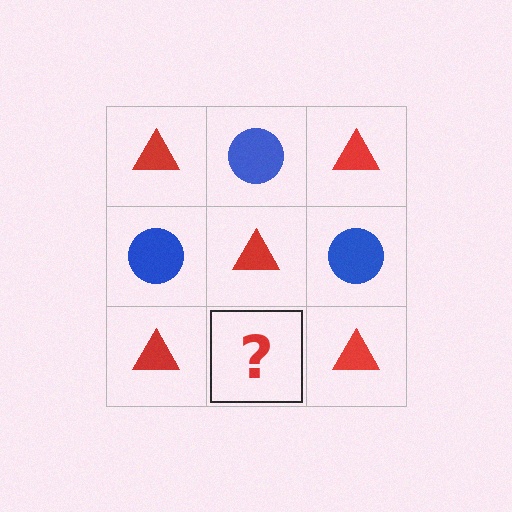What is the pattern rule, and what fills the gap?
The rule is that it alternates red triangle and blue circle in a checkerboard pattern. The gap should be filled with a blue circle.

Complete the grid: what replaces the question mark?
The question mark should be replaced with a blue circle.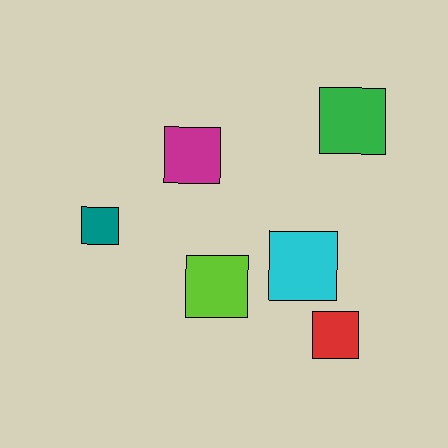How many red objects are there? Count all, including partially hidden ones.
There is 1 red object.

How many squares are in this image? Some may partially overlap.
There are 6 squares.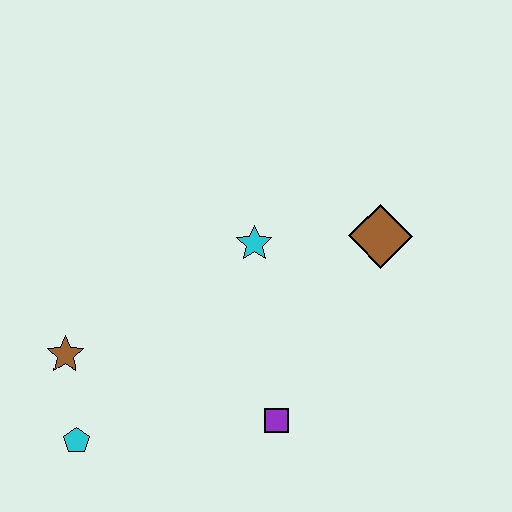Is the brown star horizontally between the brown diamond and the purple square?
No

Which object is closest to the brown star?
The cyan pentagon is closest to the brown star.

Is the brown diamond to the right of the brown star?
Yes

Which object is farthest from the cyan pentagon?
The brown diamond is farthest from the cyan pentagon.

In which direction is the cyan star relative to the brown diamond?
The cyan star is to the left of the brown diamond.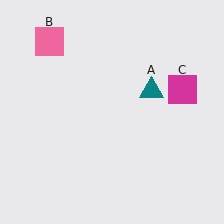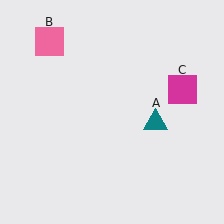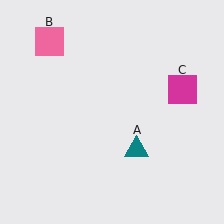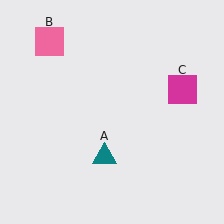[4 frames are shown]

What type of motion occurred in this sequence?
The teal triangle (object A) rotated clockwise around the center of the scene.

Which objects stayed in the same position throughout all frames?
Pink square (object B) and magenta square (object C) remained stationary.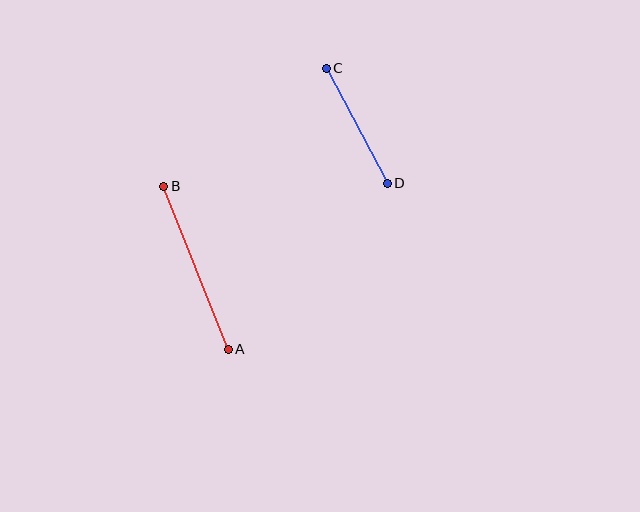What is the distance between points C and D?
The distance is approximately 130 pixels.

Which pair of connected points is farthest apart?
Points A and B are farthest apart.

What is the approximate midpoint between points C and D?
The midpoint is at approximately (357, 126) pixels.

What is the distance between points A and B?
The distance is approximately 175 pixels.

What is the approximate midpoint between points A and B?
The midpoint is at approximately (196, 268) pixels.